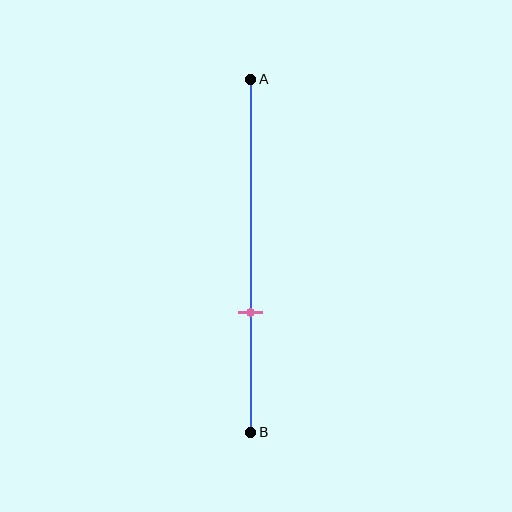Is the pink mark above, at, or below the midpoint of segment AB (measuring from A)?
The pink mark is below the midpoint of segment AB.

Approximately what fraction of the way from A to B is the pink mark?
The pink mark is approximately 65% of the way from A to B.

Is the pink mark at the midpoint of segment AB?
No, the mark is at about 65% from A, not at the 50% midpoint.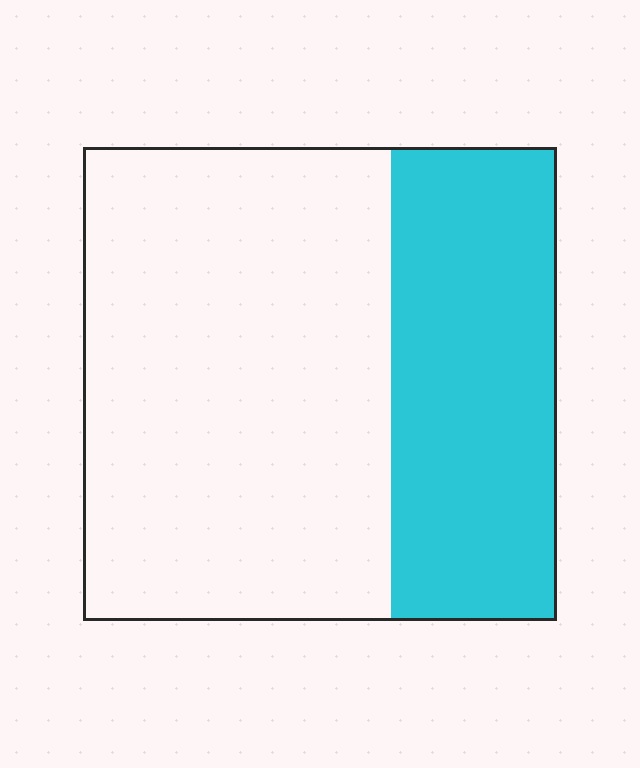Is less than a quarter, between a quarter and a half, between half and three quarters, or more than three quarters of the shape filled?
Between a quarter and a half.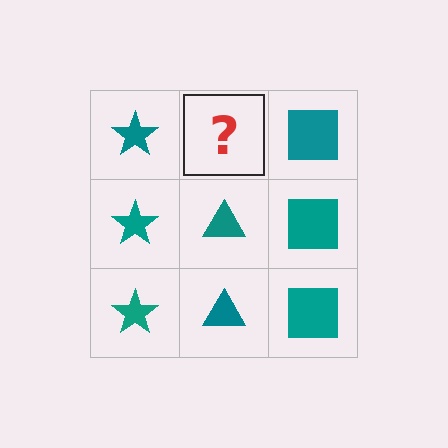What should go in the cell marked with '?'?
The missing cell should contain a teal triangle.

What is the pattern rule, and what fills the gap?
The rule is that each column has a consistent shape. The gap should be filled with a teal triangle.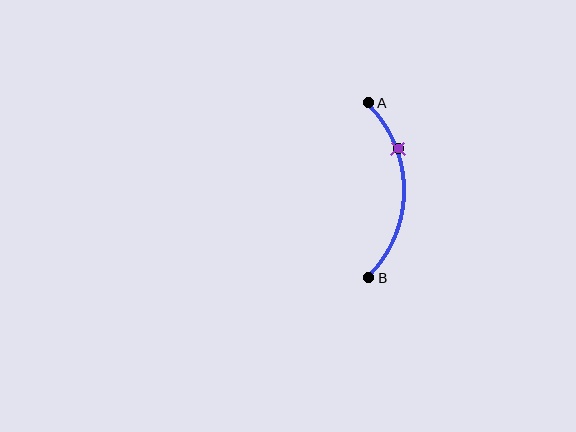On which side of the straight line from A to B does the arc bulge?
The arc bulges to the right of the straight line connecting A and B.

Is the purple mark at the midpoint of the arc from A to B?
No. The purple mark lies on the arc but is closer to endpoint A. The arc midpoint would be at the point on the curve equidistant along the arc from both A and B.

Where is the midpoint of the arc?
The arc midpoint is the point on the curve farthest from the straight line joining A and B. It sits to the right of that line.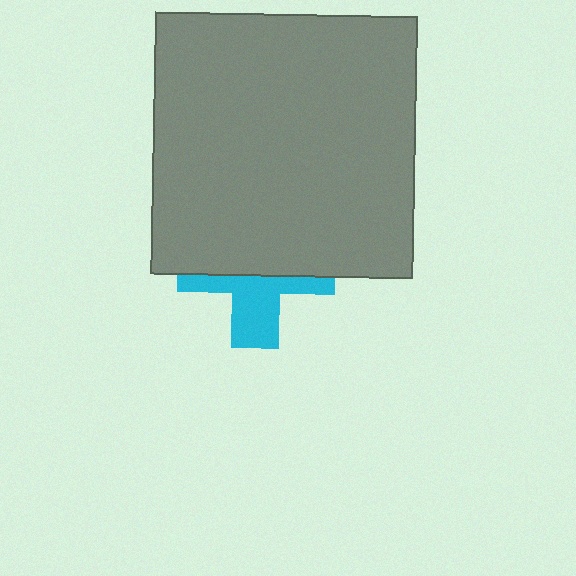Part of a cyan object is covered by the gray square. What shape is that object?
It is a cross.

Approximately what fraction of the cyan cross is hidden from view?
Roughly 59% of the cyan cross is hidden behind the gray square.